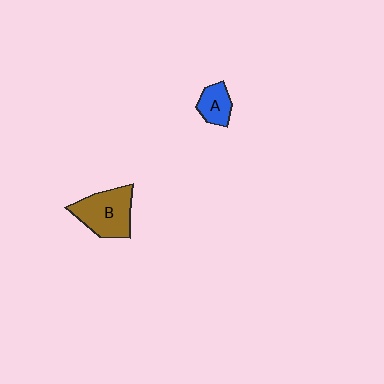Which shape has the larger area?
Shape B (brown).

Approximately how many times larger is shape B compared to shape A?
Approximately 2.1 times.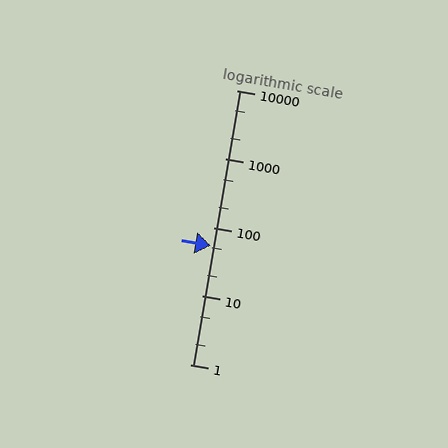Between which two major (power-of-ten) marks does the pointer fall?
The pointer is between 10 and 100.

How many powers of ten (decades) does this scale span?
The scale spans 4 decades, from 1 to 10000.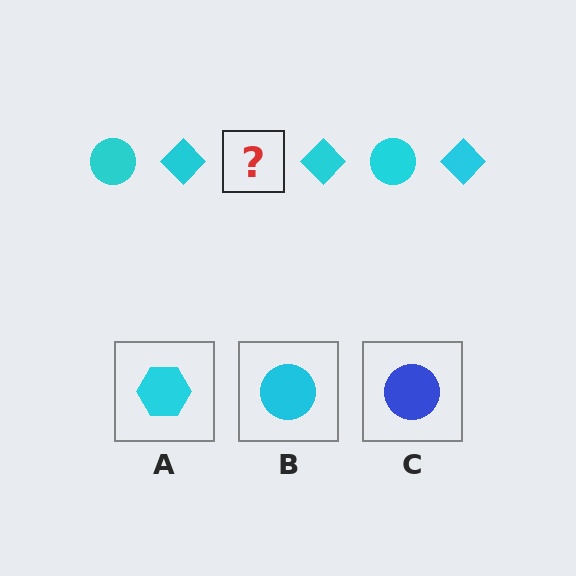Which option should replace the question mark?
Option B.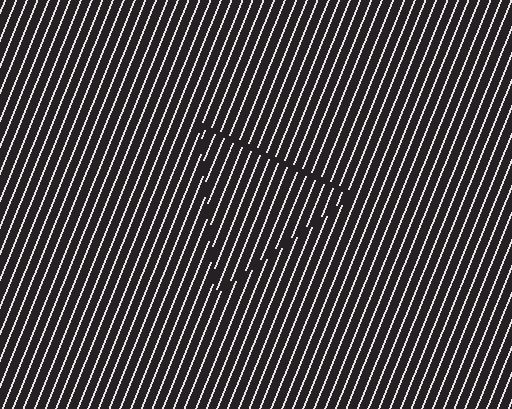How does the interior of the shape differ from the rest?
The interior of the shape contains the same grating, shifted by half a period — the contour is defined by the phase discontinuity where line-ends from the inner and outer gratings abut.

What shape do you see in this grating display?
An illusory triangle. The interior of the shape contains the same grating, shifted by half a period — the contour is defined by the phase discontinuity where line-ends from the inner and outer gratings abut.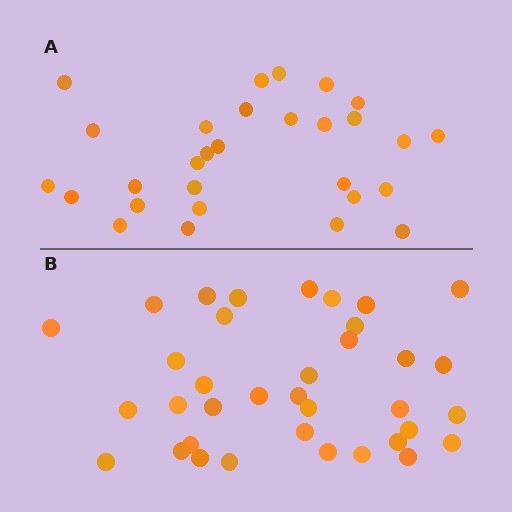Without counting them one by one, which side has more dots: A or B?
Region B (the bottom region) has more dots.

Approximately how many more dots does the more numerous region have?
Region B has roughly 8 or so more dots than region A.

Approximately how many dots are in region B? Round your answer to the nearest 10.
About 40 dots. (The exact count is 36, which rounds to 40.)